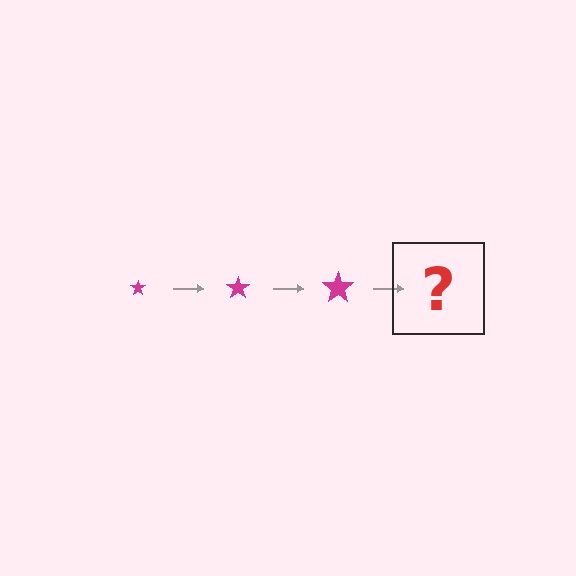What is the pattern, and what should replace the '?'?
The pattern is that the star gets progressively larger each step. The '?' should be a magenta star, larger than the previous one.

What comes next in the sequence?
The next element should be a magenta star, larger than the previous one.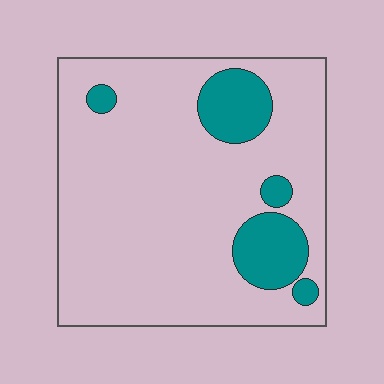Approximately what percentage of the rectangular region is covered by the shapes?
Approximately 15%.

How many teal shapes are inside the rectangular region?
5.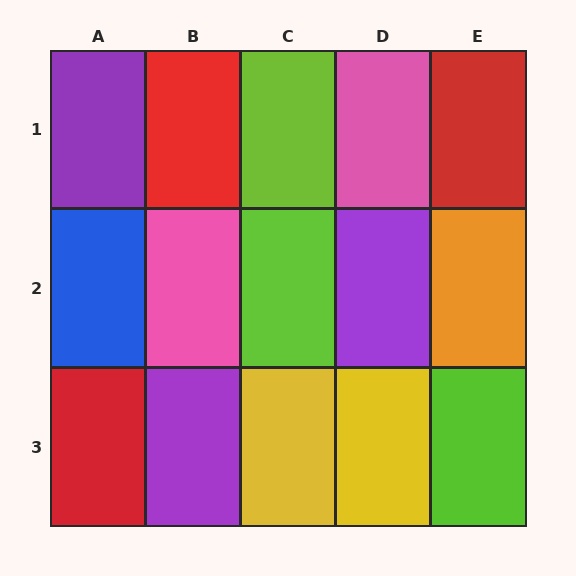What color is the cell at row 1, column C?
Lime.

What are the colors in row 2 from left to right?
Blue, pink, lime, purple, orange.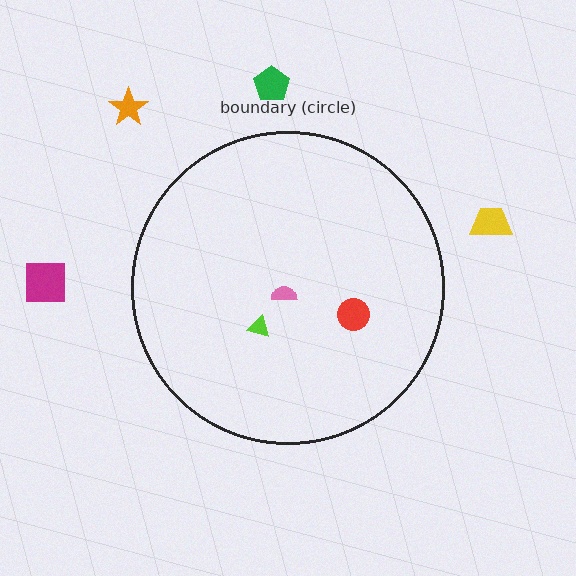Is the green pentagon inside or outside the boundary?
Outside.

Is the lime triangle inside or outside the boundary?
Inside.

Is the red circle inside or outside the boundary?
Inside.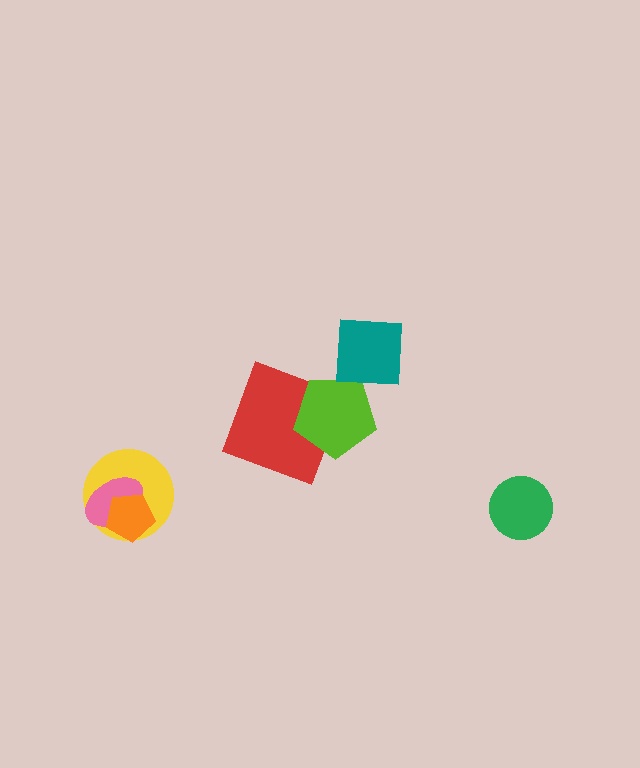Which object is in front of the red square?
The lime pentagon is in front of the red square.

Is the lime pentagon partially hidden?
Yes, it is partially covered by another shape.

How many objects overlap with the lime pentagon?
2 objects overlap with the lime pentagon.